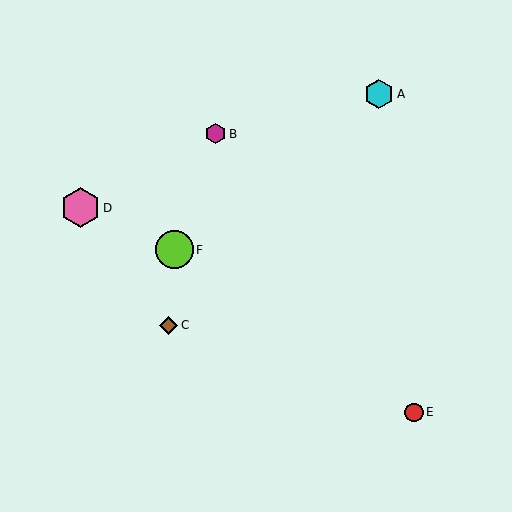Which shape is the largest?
The pink hexagon (labeled D) is the largest.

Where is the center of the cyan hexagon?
The center of the cyan hexagon is at (379, 94).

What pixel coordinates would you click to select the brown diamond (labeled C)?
Click at (168, 325) to select the brown diamond C.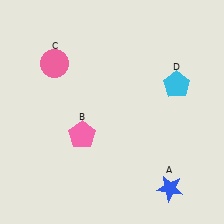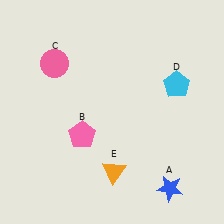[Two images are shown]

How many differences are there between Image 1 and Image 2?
There is 1 difference between the two images.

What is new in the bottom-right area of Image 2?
An orange triangle (E) was added in the bottom-right area of Image 2.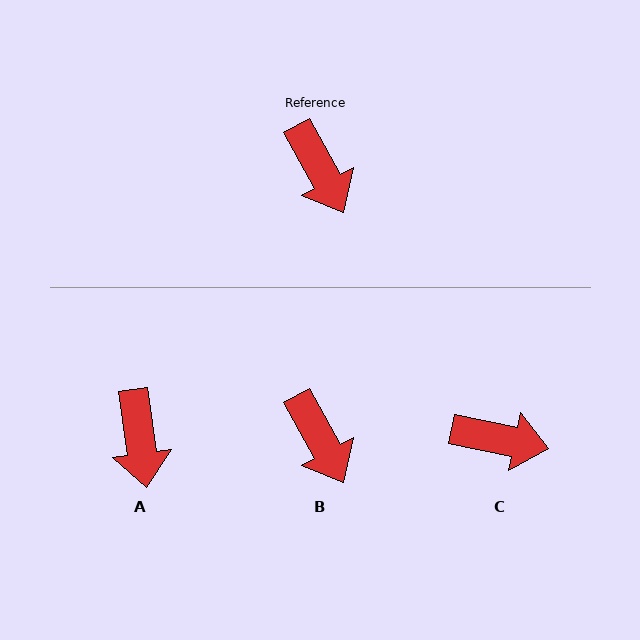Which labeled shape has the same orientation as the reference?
B.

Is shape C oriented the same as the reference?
No, it is off by about 50 degrees.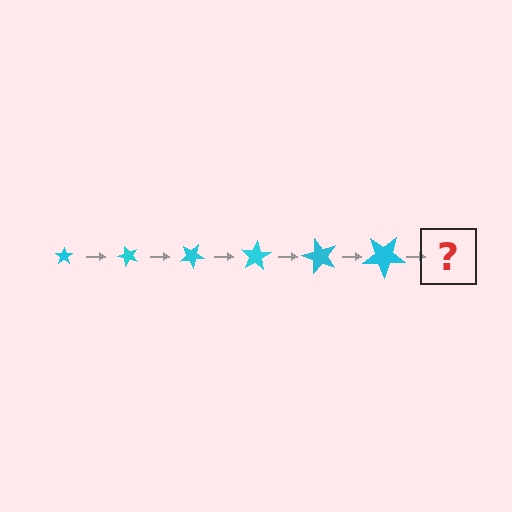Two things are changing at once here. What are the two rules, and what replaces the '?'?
The two rules are that the star grows larger each step and it rotates 50 degrees each step. The '?' should be a star, larger than the previous one and rotated 300 degrees from the start.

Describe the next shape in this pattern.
It should be a star, larger than the previous one and rotated 300 degrees from the start.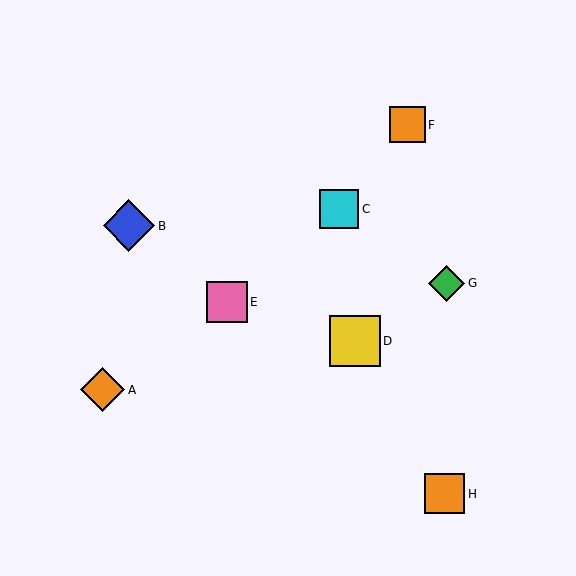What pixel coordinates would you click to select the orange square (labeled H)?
Click at (445, 494) to select the orange square H.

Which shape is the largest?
The blue diamond (labeled B) is the largest.